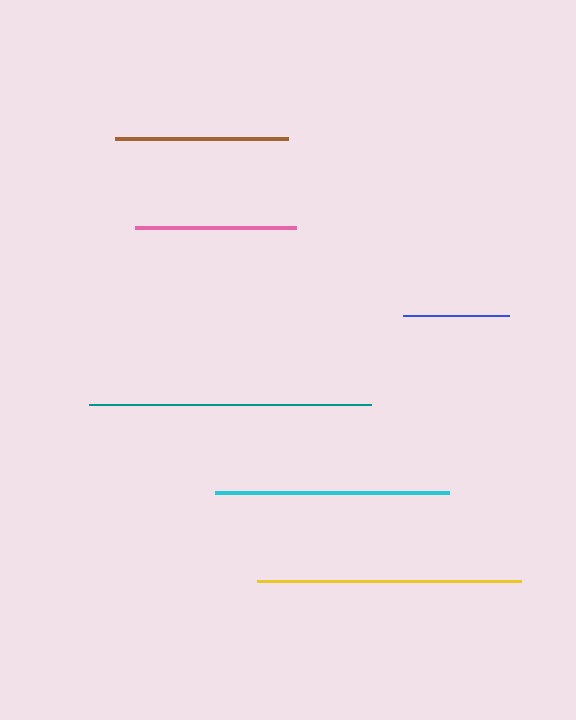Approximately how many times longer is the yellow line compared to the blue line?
The yellow line is approximately 2.5 times the length of the blue line.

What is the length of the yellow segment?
The yellow segment is approximately 264 pixels long.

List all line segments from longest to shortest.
From longest to shortest: teal, yellow, cyan, brown, pink, blue.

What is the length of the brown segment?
The brown segment is approximately 172 pixels long.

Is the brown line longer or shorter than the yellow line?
The yellow line is longer than the brown line.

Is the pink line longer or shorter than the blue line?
The pink line is longer than the blue line.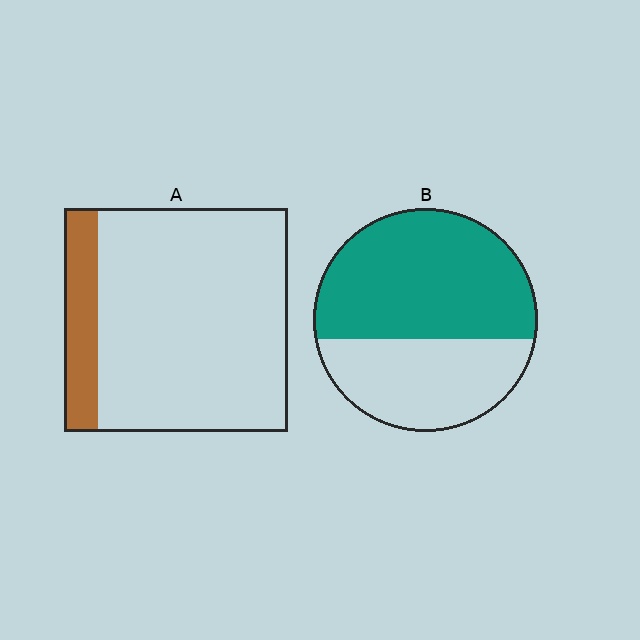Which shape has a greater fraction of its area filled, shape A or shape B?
Shape B.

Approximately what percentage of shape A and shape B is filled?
A is approximately 15% and B is approximately 60%.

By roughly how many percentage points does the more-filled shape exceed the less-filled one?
By roughly 45 percentage points (B over A).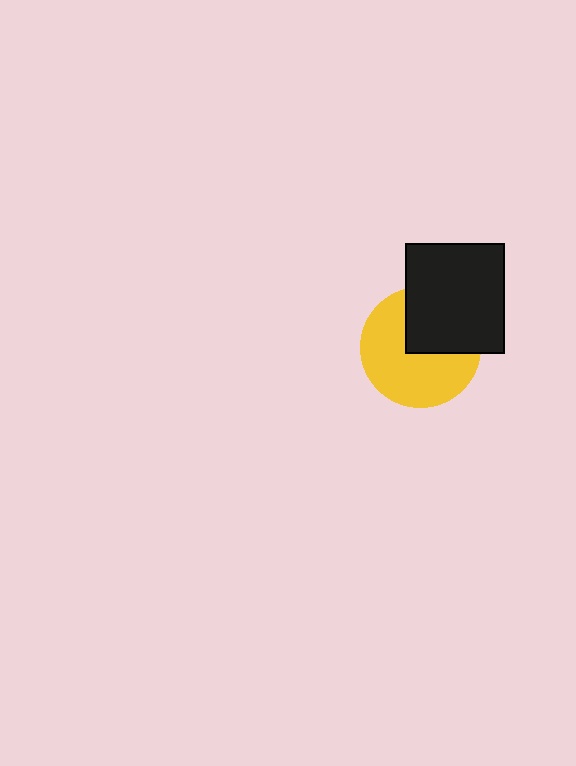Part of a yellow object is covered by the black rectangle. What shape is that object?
It is a circle.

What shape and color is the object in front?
The object in front is a black rectangle.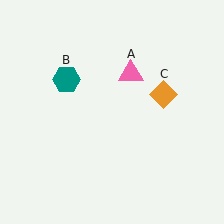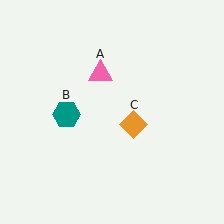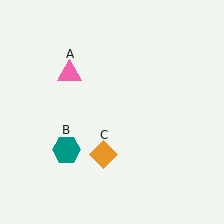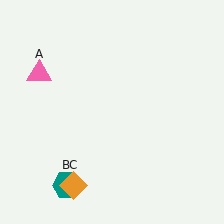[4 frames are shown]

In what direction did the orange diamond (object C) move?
The orange diamond (object C) moved down and to the left.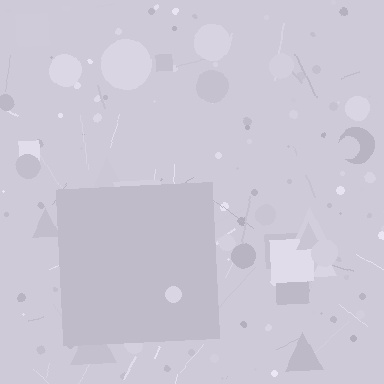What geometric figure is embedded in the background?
A square is embedded in the background.